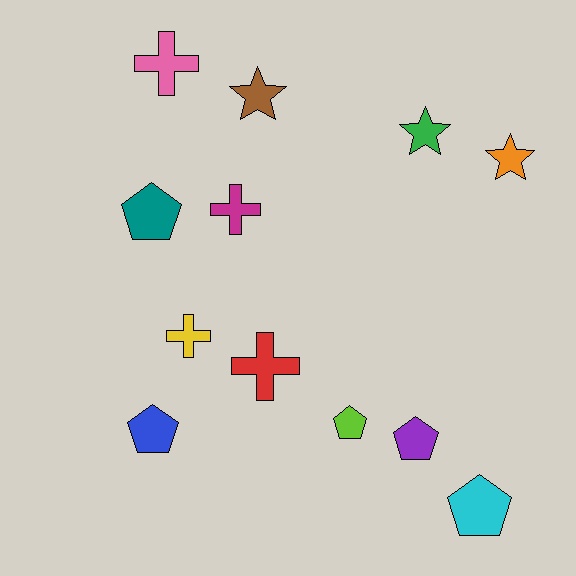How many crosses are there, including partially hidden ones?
There are 4 crosses.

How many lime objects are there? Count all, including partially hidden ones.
There is 1 lime object.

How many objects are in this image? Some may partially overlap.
There are 12 objects.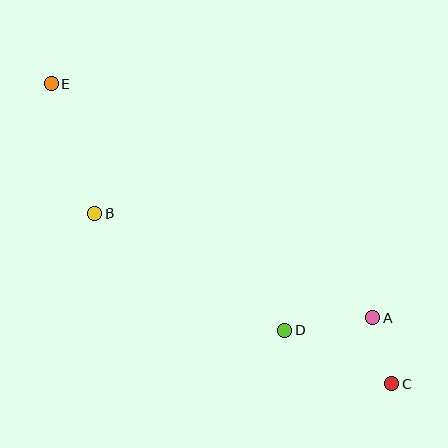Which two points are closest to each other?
Points A and C are closest to each other.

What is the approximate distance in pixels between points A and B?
The distance between A and B is approximately 297 pixels.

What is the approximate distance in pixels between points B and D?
The distance between B and D is approximately 224 pixels.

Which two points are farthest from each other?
Points C and E are farthest from each other.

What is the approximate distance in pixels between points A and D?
The distance between A and D is approximately 89 pixels.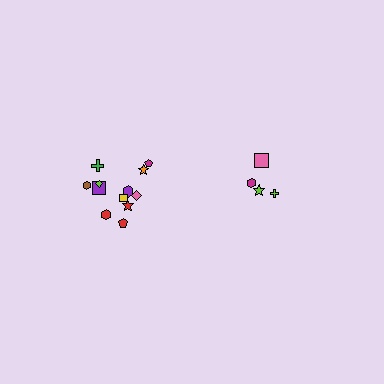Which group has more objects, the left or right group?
The left group.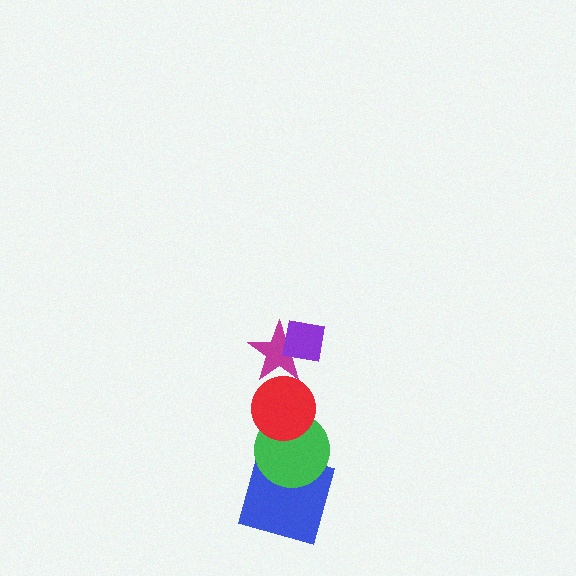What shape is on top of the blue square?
The green circle is on top of the blue square.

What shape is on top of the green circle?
The red circle is on top of the green circle.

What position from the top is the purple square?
The purple square is 1st from the top.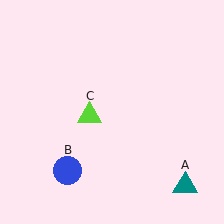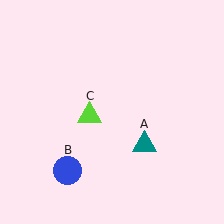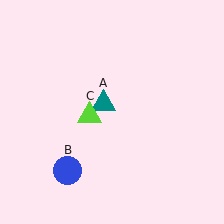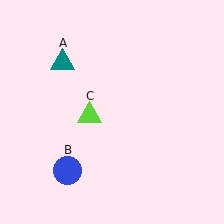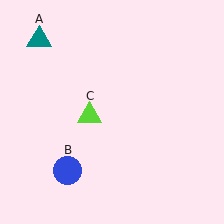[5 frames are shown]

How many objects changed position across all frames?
1 object changed position: teal triangle (object A).